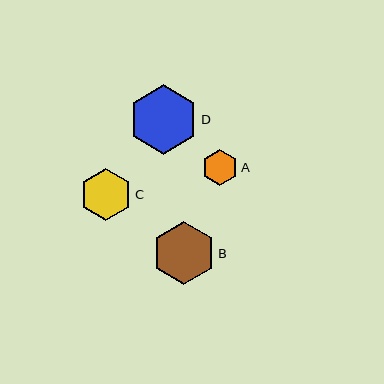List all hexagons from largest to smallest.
From largest to smallest: D, B, C, A.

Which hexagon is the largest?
Hexagon D is the largest with a size of approximately 69 pixels.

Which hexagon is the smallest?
Hexagon A is the smallest with a size of approximately 36 pixels.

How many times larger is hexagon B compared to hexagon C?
Hexagon B is approximately 1.2 times the size of hexagon C.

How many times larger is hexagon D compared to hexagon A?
Hexagon D is approximately 1.9 times the size of hexagon A.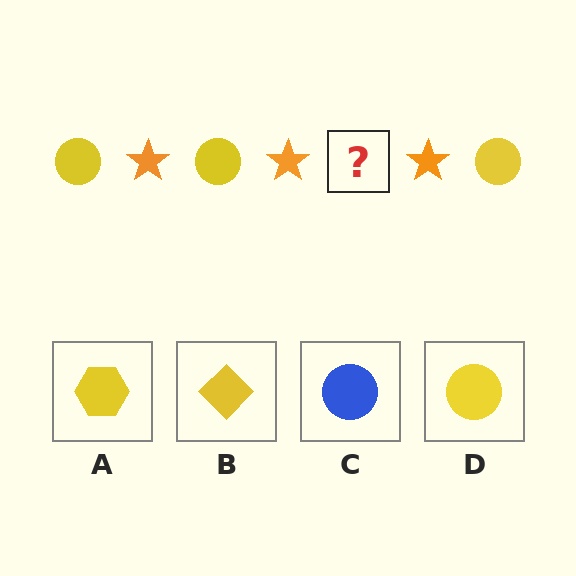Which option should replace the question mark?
Option D.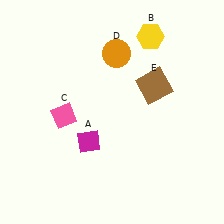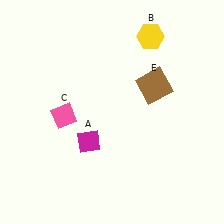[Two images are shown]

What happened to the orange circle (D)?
The orange circle (D) was removed in Image 2. It was in the top-right area of Image 1.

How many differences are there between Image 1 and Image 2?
There is 1 difference between the two images.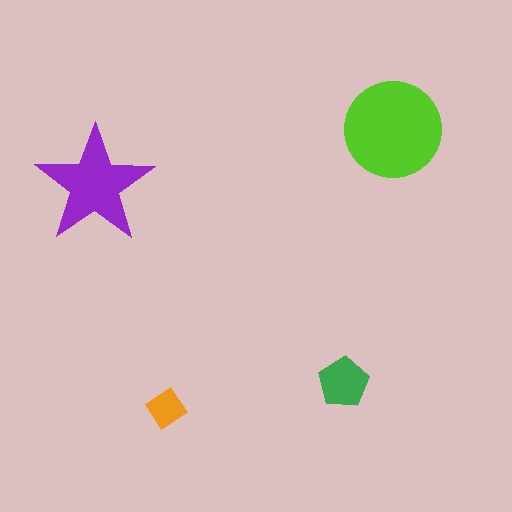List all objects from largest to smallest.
The lime circle, the purple star, the green pentagon, the orange diamond.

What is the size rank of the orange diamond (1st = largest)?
4th.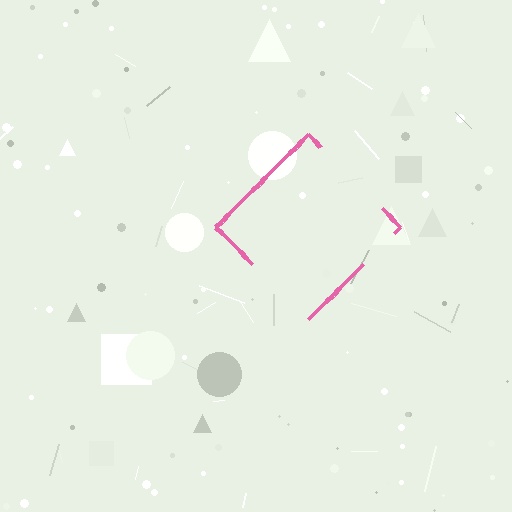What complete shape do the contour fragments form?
The contour fragments form a diamond.